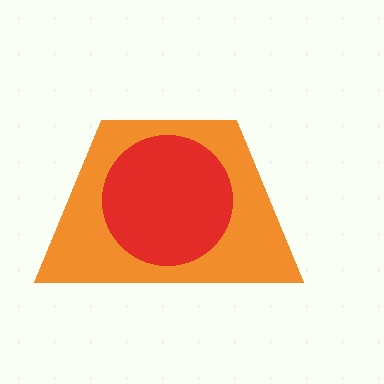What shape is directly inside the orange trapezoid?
The red circle.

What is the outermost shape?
The orange trapezoid.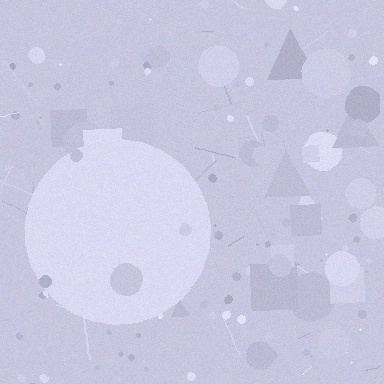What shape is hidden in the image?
A circle is hidden in the image.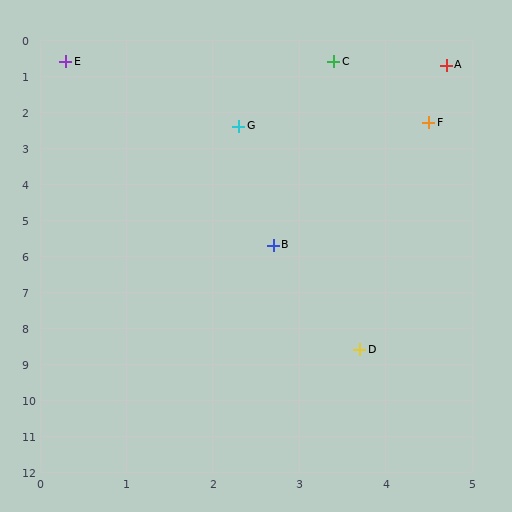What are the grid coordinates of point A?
Point A is at approximately (4.7, 0.7).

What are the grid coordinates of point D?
Point D is at approximately (3.7, 8.6).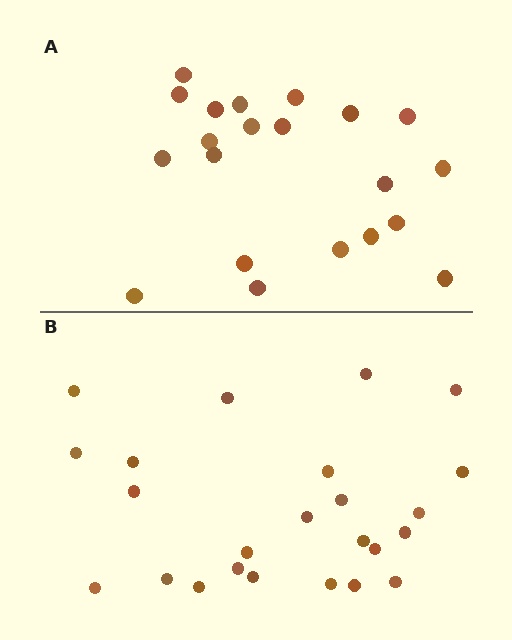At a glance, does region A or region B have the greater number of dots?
Region B (the bottom region) has more dots.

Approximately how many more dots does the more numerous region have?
Region B has just a few more — roughly 2 or 3 more dots than region A.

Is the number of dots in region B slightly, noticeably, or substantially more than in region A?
Region B has only slightly more — the two regions are fairly close. The ratio is roughly 1.1 to 1.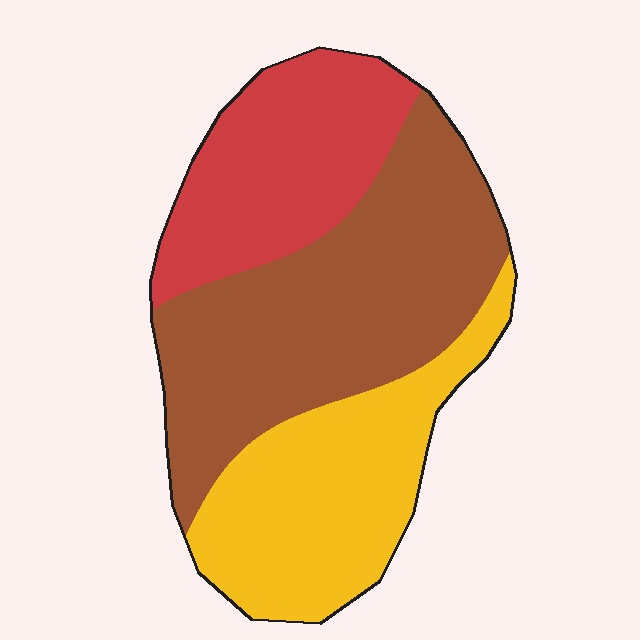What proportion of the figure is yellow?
Yellow covers around 30% of the figure.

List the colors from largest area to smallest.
From largest to smallest: brown, yellow, red.